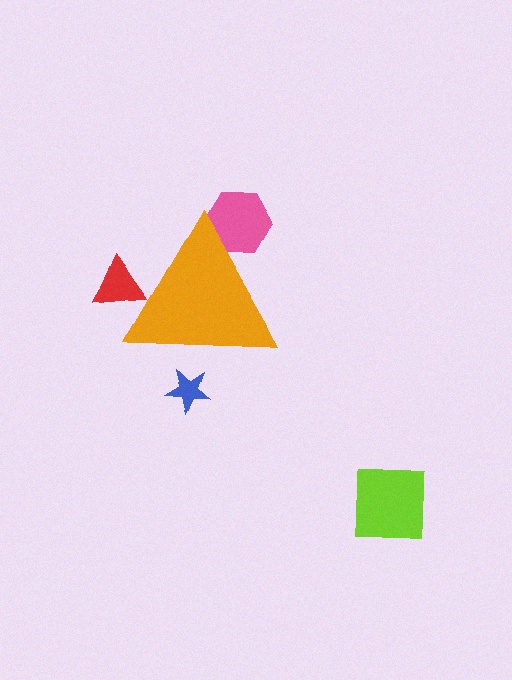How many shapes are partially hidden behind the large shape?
3 shapes are partially hidden.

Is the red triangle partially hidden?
Yes, the red triangle is partially hidden behind the orange triangle.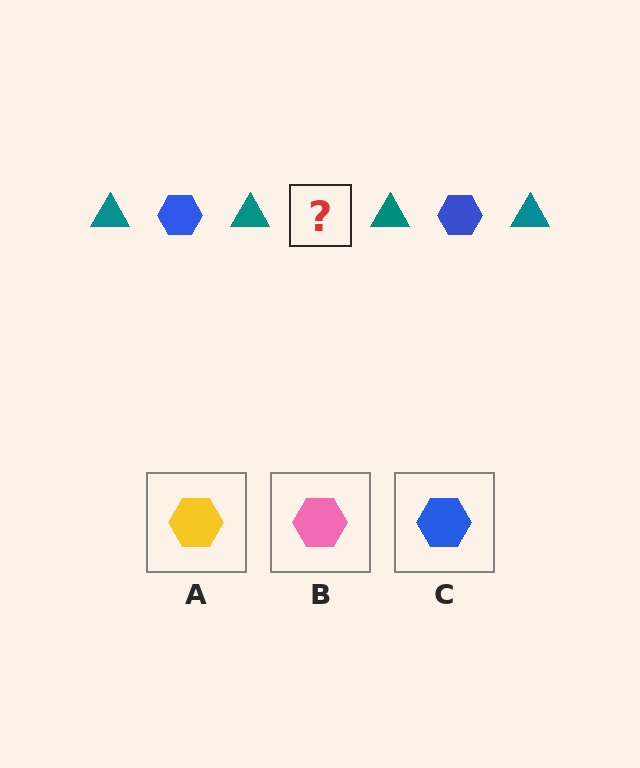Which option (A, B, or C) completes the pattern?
C.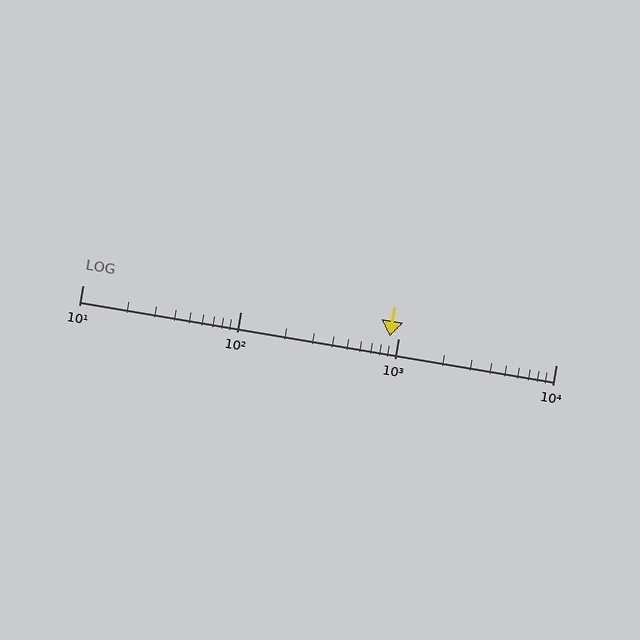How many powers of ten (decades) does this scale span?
The scale spans 3 decades, from 10 to 10000.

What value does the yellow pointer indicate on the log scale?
The pointer indicates approximately 890.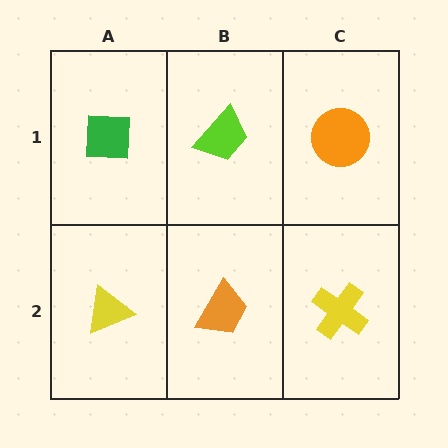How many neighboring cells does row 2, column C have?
2.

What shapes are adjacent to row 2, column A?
A green square (row 1, column A), an orange trapezoid (row 2, column B).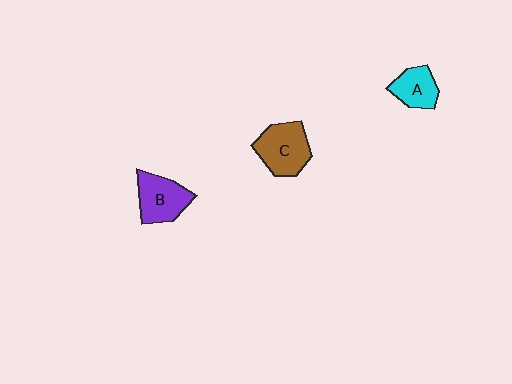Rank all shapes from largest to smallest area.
From largest to smallest: C (brown), B (purple), A (cyan).